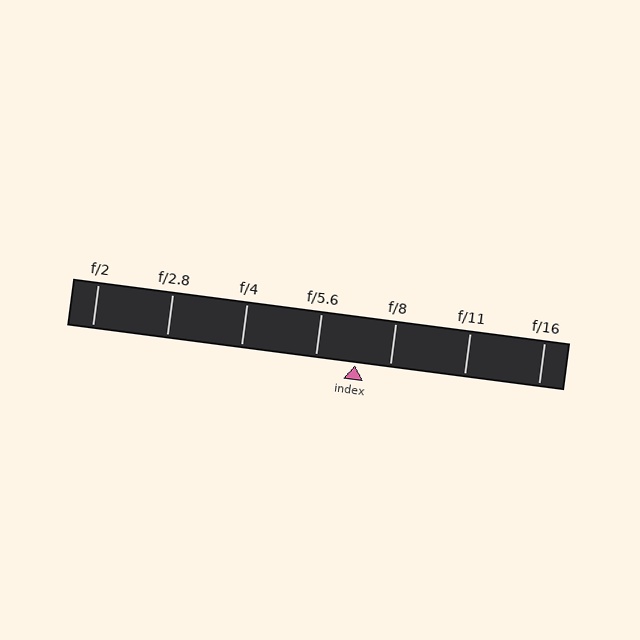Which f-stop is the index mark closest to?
The index mark is closest to f/8.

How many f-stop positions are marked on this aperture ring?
There are 7 f-stop positions marked.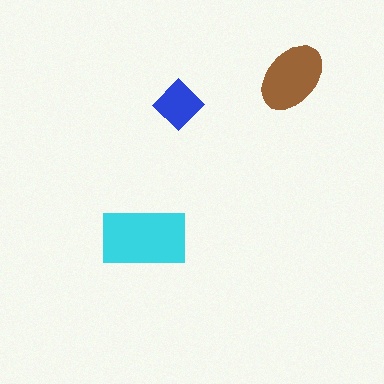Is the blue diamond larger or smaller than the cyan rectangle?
Smaller.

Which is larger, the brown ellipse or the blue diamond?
The brown ellipse.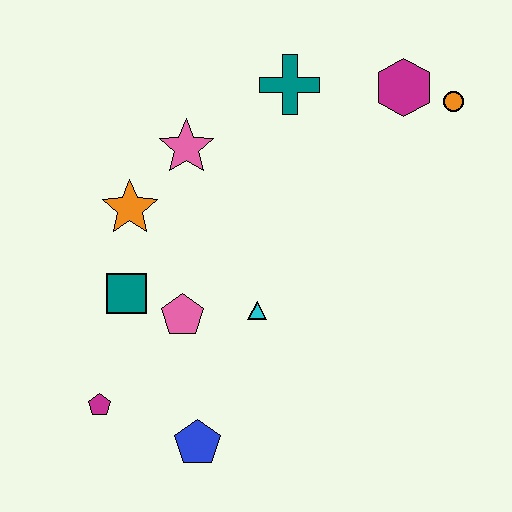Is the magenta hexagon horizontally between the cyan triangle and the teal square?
No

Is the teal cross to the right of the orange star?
Yes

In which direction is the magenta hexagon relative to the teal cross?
The magenta hexagon is to the right of the teal cross.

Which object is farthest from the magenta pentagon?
The orange circle is farthest from the magenta pentagon.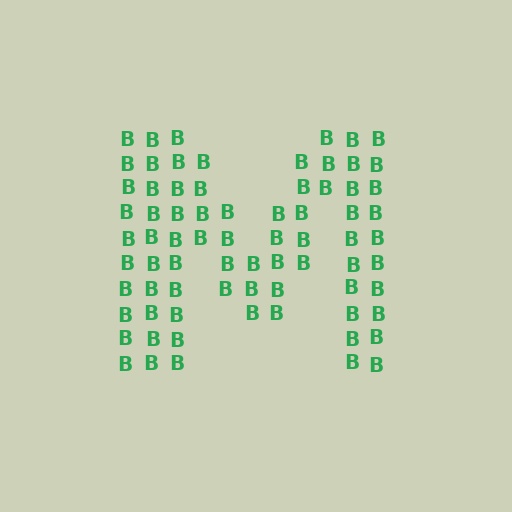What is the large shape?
The large shape is the letter M.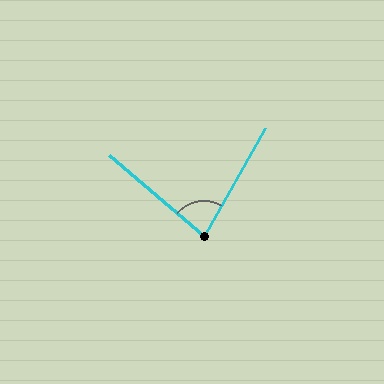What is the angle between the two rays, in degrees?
Approximately 79 degrees.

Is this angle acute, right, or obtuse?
It is acute.